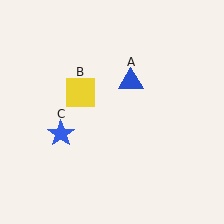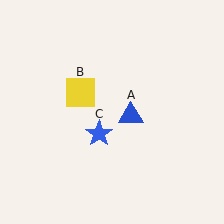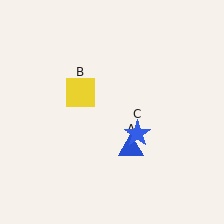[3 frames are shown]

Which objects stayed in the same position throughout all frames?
Yellow square (object B) remained stationary.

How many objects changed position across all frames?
2 objects changed position: blue triangle (object A), blue star (object C).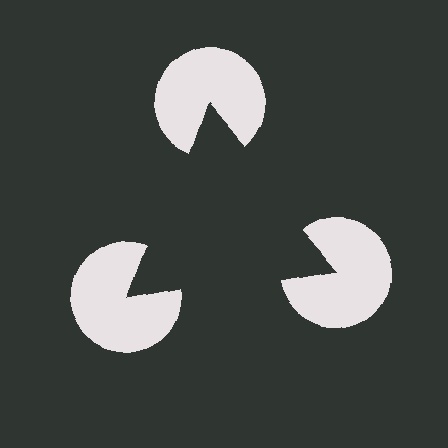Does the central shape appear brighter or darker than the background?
It typically appears slightly darker than the background, even though no actual brightness change is drawn.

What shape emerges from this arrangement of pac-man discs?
An illusory triangle — its edges are inferred from the aligned wedge cuts in the pac-man discs, not physically drawn.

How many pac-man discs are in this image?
There are 3 — one at each vertex of the illusory triangle.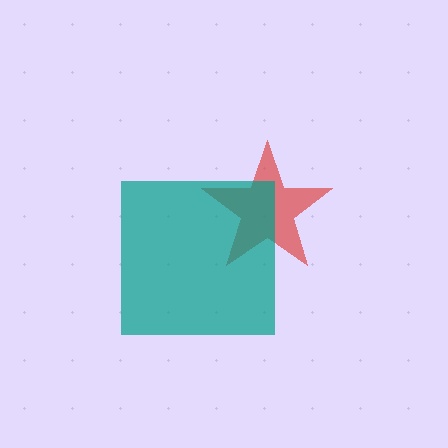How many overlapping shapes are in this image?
There are 2 overlapping shapes in the image.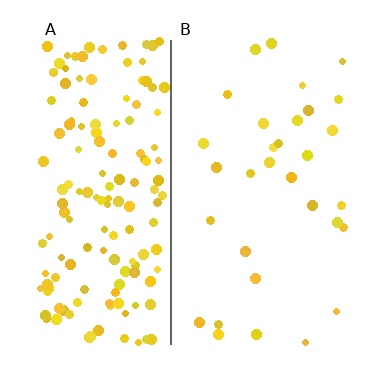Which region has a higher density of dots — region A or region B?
A (the left).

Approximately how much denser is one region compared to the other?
Approximately 5.0× — region A over region B.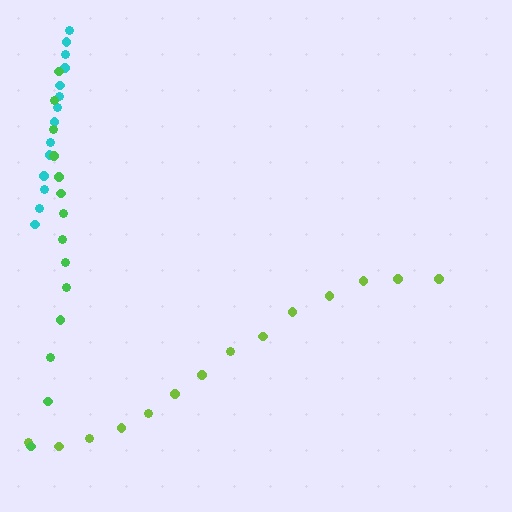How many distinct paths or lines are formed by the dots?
There are 3 distinct paths.